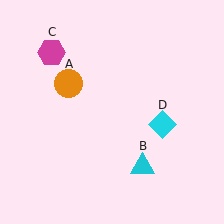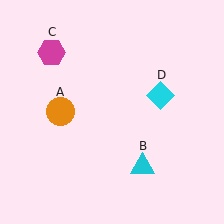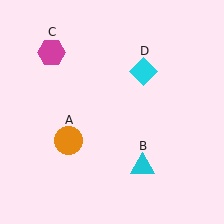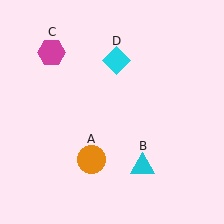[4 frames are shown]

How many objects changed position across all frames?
2 objects changed position: orange circle (object A), cyan diamond (object D).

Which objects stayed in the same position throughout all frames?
Cyan triangle (object B) and magenta hexagon (object C) remained stationary.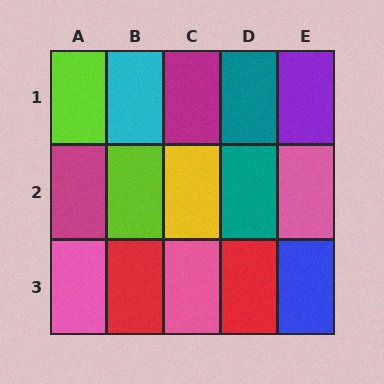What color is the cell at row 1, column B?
Cyan.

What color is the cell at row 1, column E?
Purple.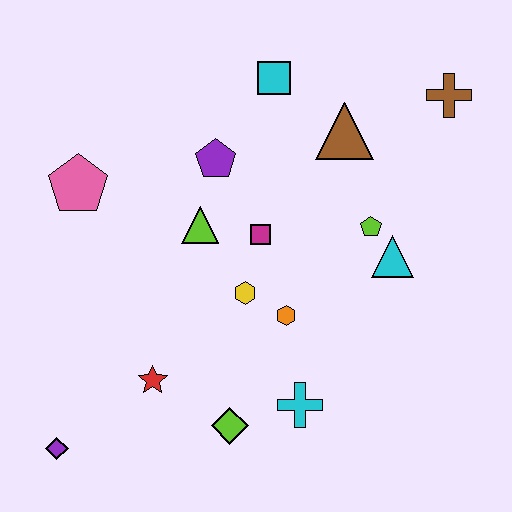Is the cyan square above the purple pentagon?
Yes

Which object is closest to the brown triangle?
The cyan square is closest to the brown triangle.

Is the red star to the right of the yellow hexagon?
No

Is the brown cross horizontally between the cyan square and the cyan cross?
No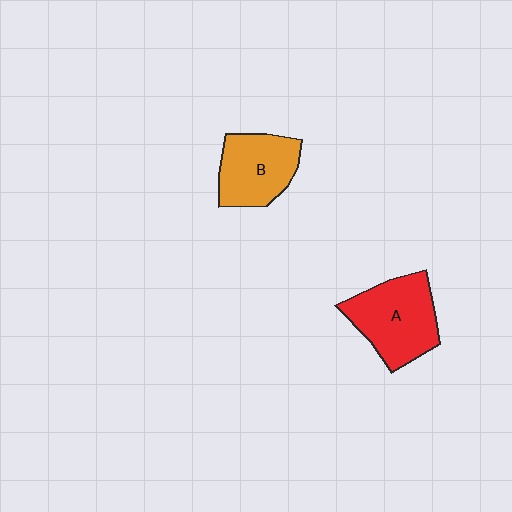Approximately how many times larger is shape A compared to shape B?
Approximately 1.2 times.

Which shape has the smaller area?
Shape B (orange).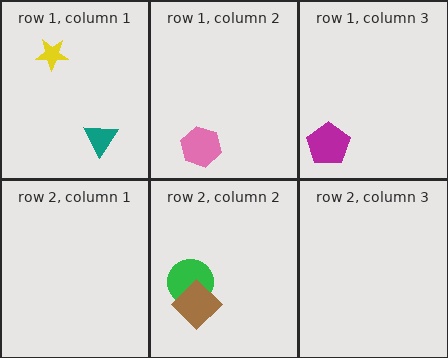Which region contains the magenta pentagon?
The row 1, column 3 region.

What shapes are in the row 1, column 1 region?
The yellow star, the teal triangle.